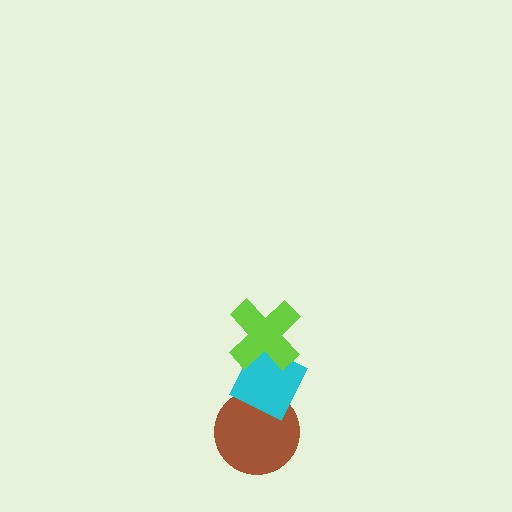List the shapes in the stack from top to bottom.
From top to bottom: the lime cross, the cyan diamond, the brown circle.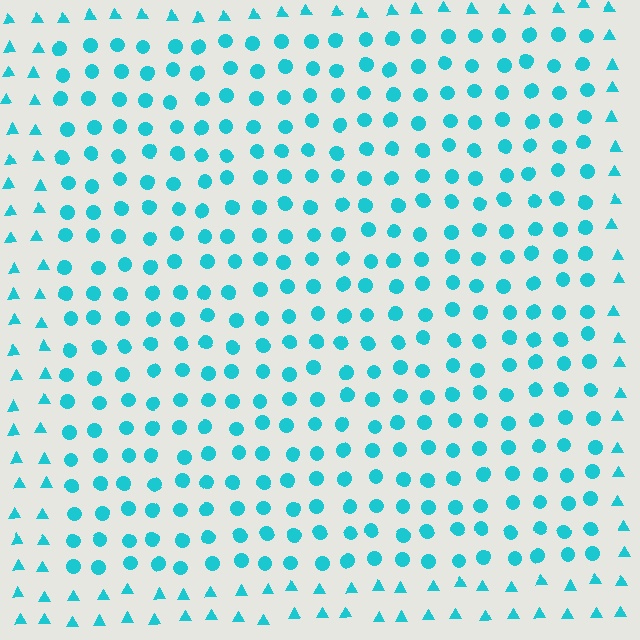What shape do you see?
I see a rectangle.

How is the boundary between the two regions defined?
The boundary is defined by a change in element shape: circles inside vs. triangles outside. All elements share the same color and spacing.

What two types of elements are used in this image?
The image uses circles inside the rectangle region and triangles outside it.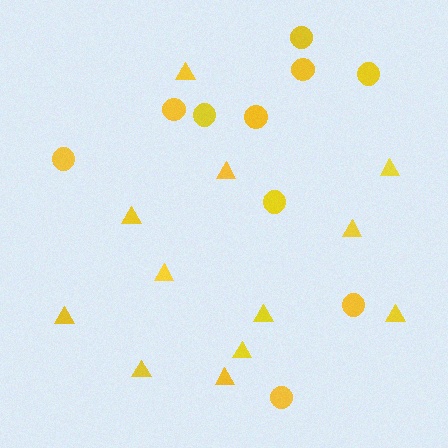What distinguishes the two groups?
There are 2 groups: one group of circles (10) and one group of triangles (12).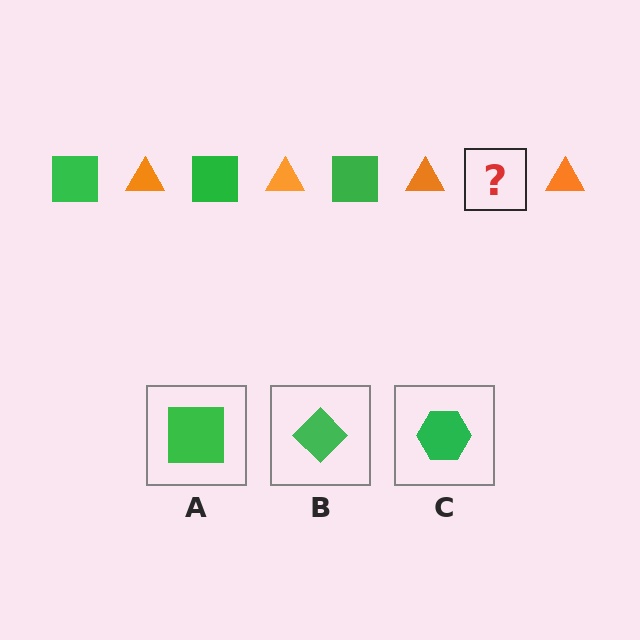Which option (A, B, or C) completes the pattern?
A.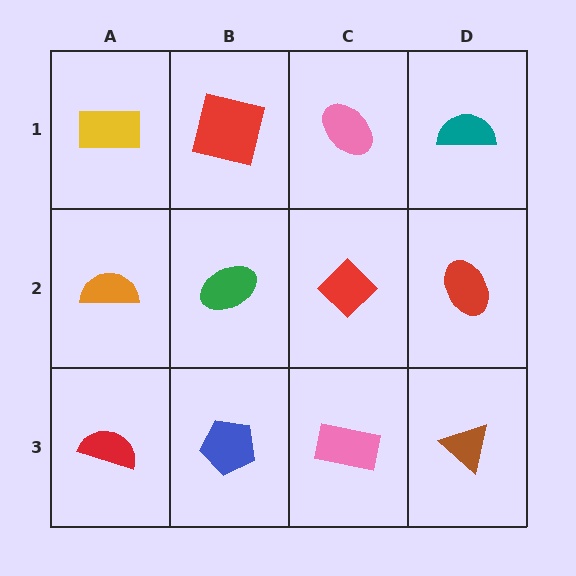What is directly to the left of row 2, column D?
A red diamond.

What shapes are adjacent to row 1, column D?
A red ellipse (row 2, column D), a pink ellipse (row 1, column C).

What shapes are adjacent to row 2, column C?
A pink ellipse (row 1, column C), a pink rectangle (row 3, column C), a green ellipse (row 2, column B), a red ellipse (row 2, column D).